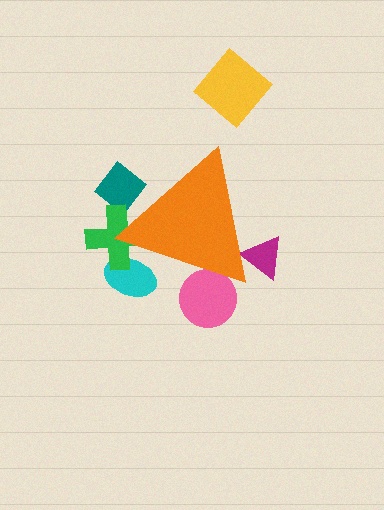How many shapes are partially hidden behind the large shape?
5 shapes are partially hidden.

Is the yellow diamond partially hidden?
No, the yellow diamond is fully visible.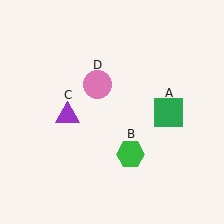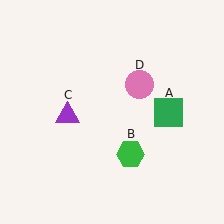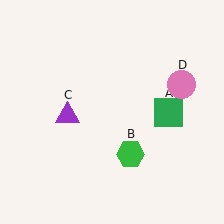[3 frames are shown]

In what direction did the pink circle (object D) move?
The pink circle (object D) moved right.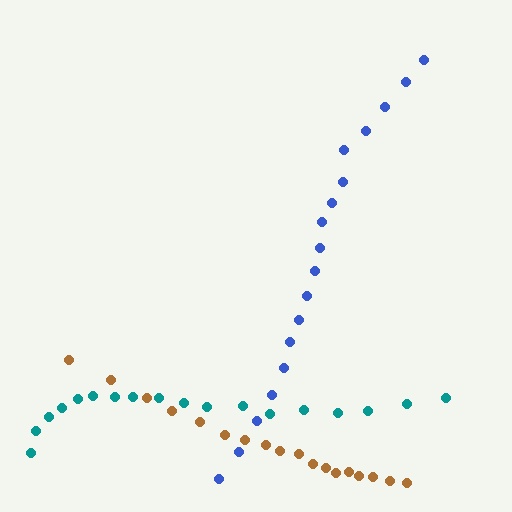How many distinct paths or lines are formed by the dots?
There are 3 distinct paths.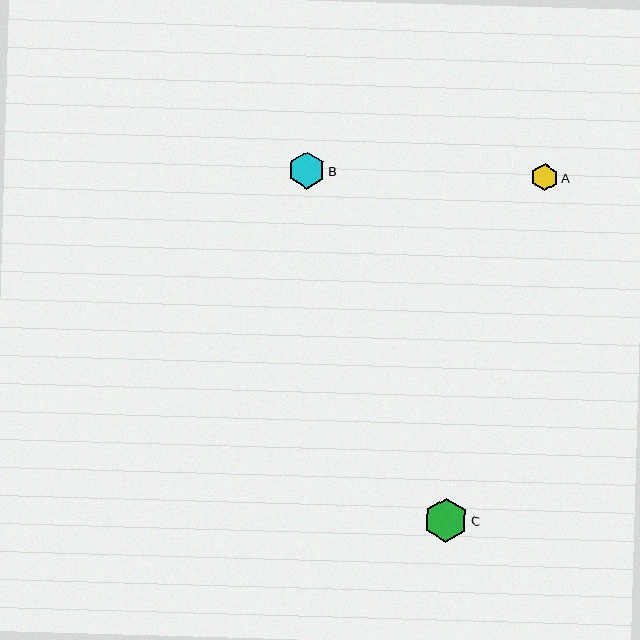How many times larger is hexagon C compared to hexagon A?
Hexagon C is approximately 1.6 times the size of hexagon A.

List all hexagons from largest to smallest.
From largest to smallest: C, B, A.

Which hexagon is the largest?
Hexagon C is the largest with a size of approximately 44 pixels.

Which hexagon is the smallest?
Hexagon A is the smallest with a size of approximately 27 pixels.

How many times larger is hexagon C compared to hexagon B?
Hexagon C is approximately 1.2 times the size of hexagon B.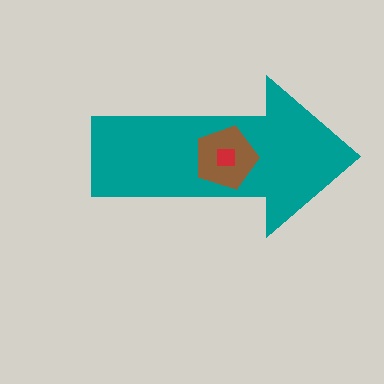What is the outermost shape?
The teal arrow.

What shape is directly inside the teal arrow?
The brown pentagon.